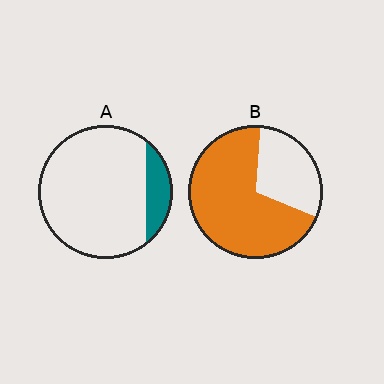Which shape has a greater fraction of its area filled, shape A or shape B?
Shape B.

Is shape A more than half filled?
No.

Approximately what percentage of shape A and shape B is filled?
A is approximately 15% and B is approximately 70%.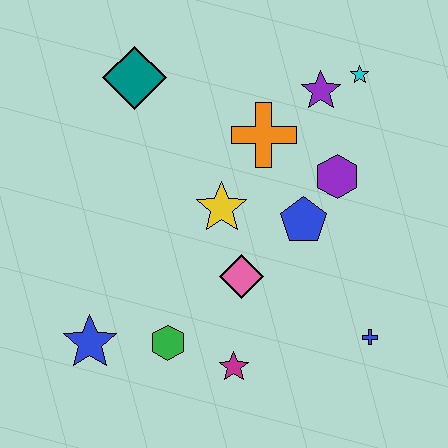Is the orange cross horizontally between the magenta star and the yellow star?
No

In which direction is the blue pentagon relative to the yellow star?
The blue pentagon is to the right of the yellow star.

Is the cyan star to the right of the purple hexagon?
Yes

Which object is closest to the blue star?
The green hexagon is closest to the blue star.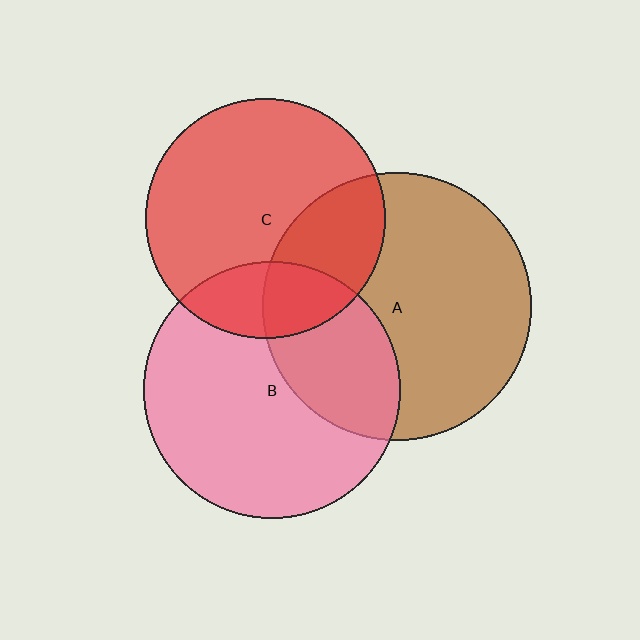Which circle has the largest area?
Circle A (brown).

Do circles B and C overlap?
Yes.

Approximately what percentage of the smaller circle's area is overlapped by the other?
Approximately 20%.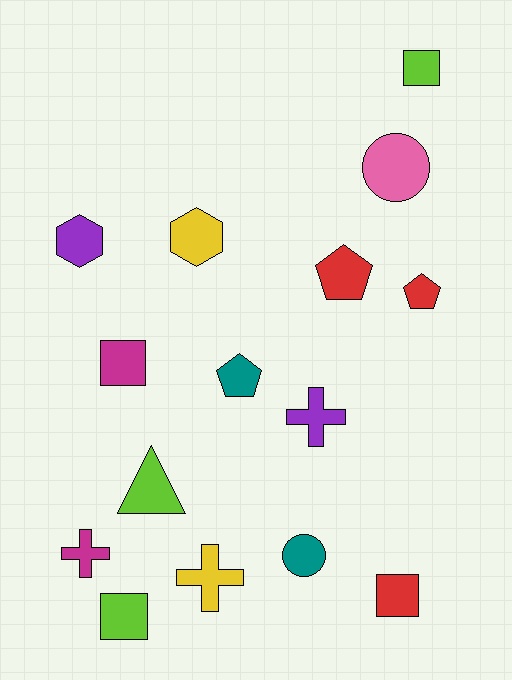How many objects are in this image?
There are 15 objects.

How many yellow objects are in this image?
There are 2 yellow objects.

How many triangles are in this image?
There is 1 triangle.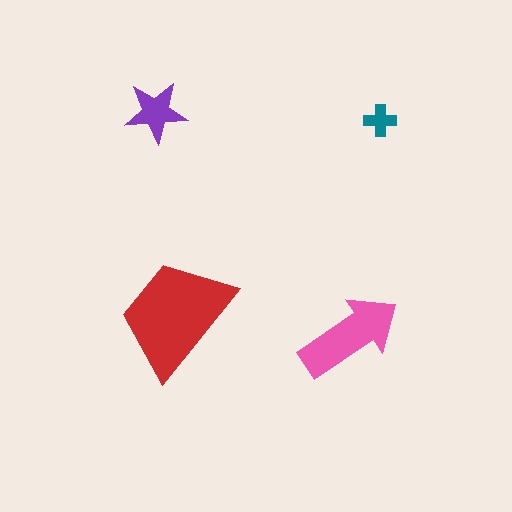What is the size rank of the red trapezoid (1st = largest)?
1st.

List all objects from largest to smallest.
The red trapezoid, the pink arrow, the purple star, the teal cross.